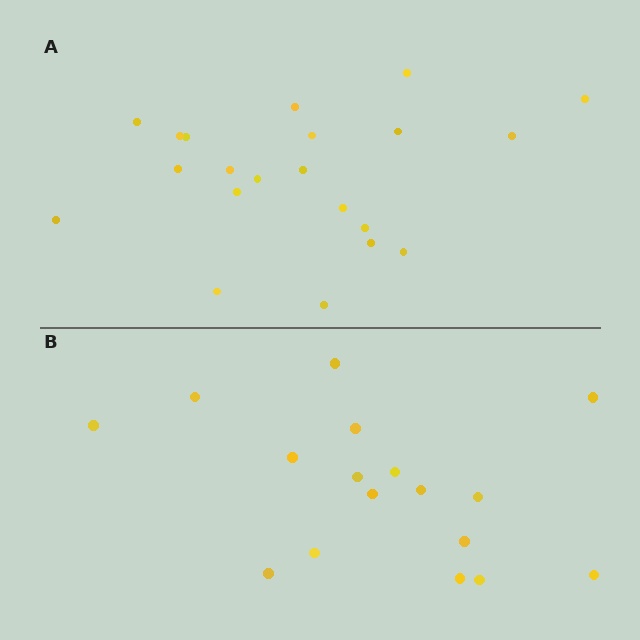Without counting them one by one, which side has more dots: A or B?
Region A (the top region) has more dots.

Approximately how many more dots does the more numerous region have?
Region A has about 4 more dots than region B.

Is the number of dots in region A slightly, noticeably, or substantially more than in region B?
Region A has only slightly more — the two regions are fairly close. The ratio is roughly 1.2 to 1.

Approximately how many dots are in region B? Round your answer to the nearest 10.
About 20 dots. (The exact count is 17, which rounds to 20.)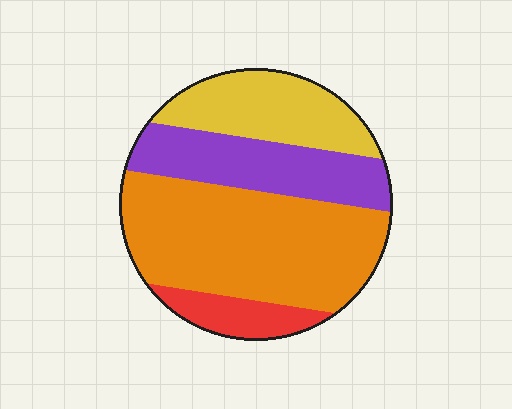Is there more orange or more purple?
Orange.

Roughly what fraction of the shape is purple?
Purple takes up about one quarter (1/4) of the shape.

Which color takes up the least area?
Red, at roughly 10%.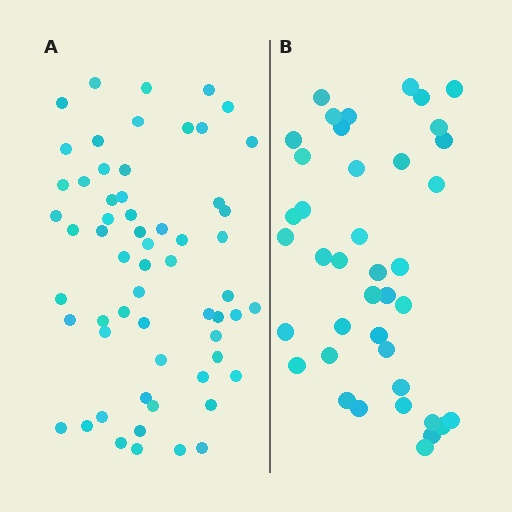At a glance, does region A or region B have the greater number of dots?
Region A (the left region) has more dots.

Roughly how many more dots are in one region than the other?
Region A has approximately 20 more dots than region B.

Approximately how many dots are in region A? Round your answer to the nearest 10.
About 60 dots.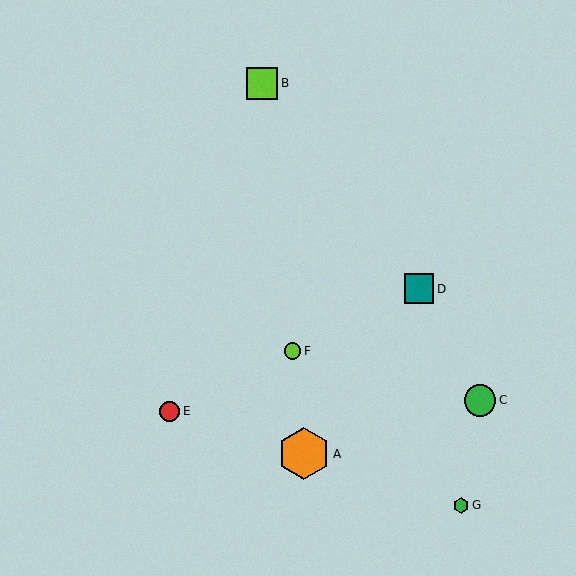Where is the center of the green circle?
The center of the green circle is at (480, 400).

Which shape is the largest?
The orange hexagon (labeled A) is the largest.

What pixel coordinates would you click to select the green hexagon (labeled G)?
Click at (461, 505) to select the green hexagon G.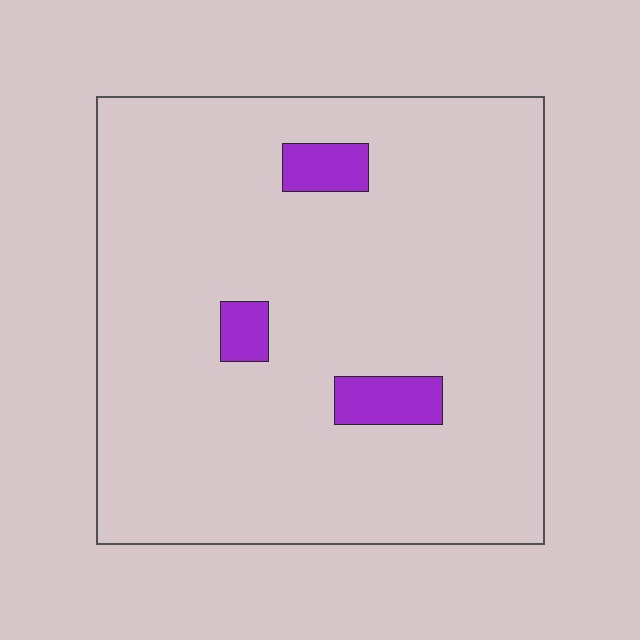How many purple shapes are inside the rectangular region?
3.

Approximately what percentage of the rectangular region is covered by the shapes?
Approximately 5%.